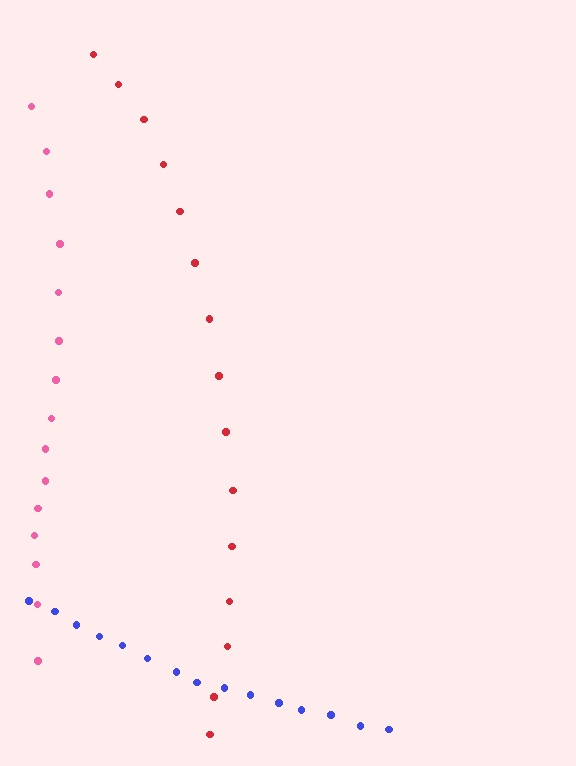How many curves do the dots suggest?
There are 3 distinct paths.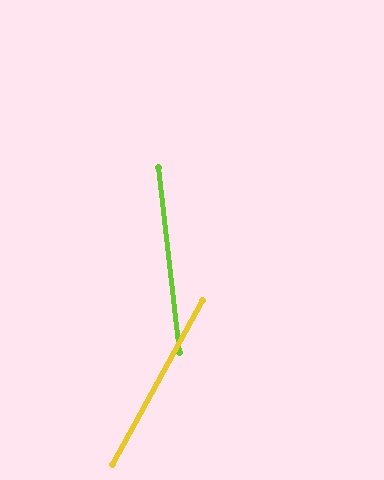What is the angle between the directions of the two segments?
Approximately 35 degrees.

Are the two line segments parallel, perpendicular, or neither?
Neither parallel nor perpendicular — they differ by about 35°.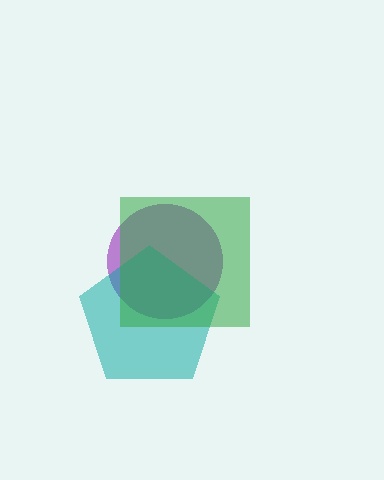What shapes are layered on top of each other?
The layered shapes are: a purple circle, a teal pentagon, a green square.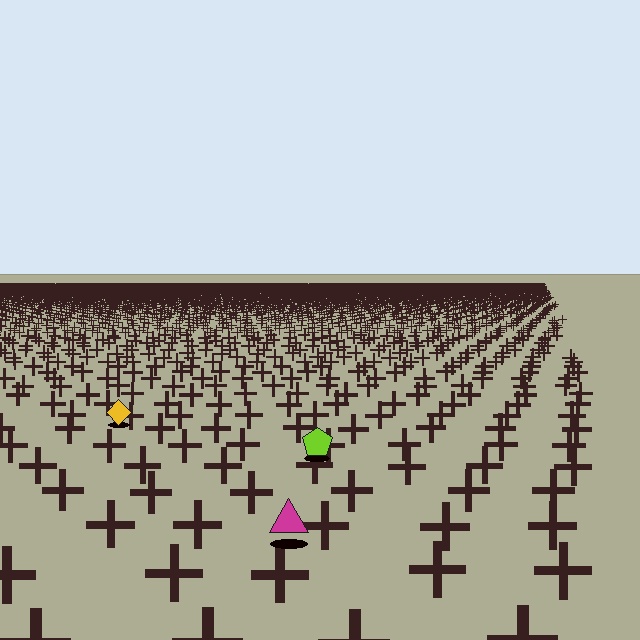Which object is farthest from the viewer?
The yellow diamond is farthest from the viewer. It appears smaller and the ground texture around it is denser.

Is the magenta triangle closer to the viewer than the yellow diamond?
Yes. The magenta triangle is closer — you can tell from the texture gradient: the ground texture is coarser near it.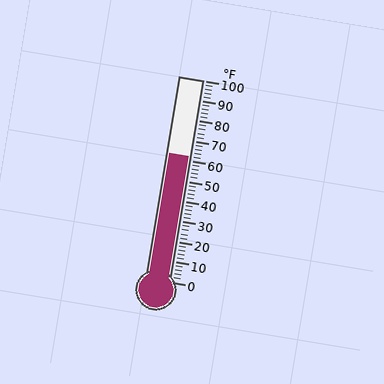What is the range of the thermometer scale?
The thermometer scale ranges from 0°F to 100°F.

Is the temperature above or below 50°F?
The temperature is above 50°F.